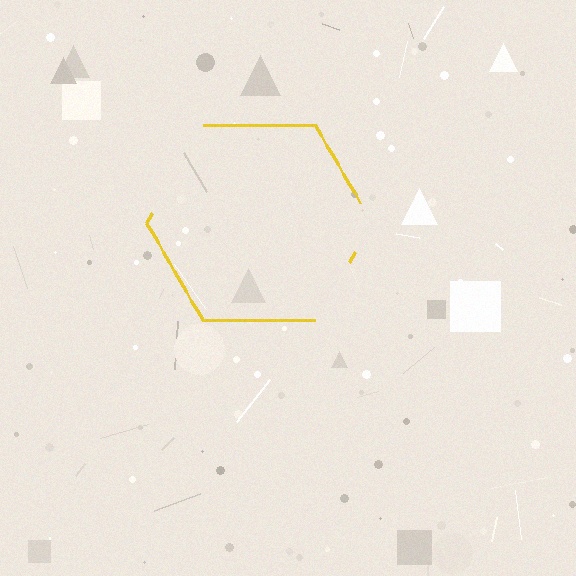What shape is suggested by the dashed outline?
The dashed outline suggests a hexagon.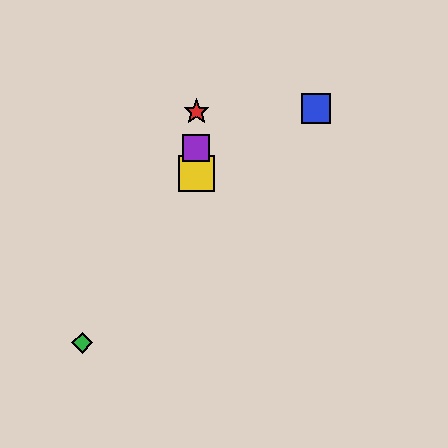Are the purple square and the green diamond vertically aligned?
No, the purple square is at x≈196 and the green diamond is at x≈82.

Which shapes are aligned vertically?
The red star, the yellow square, the purple square are aligned vertically.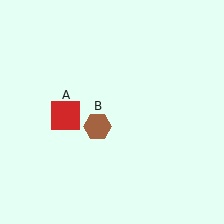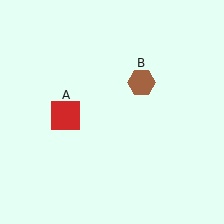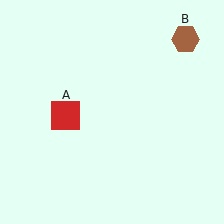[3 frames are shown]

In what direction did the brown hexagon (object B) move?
The brown hexagon (object B) moved up and to the right.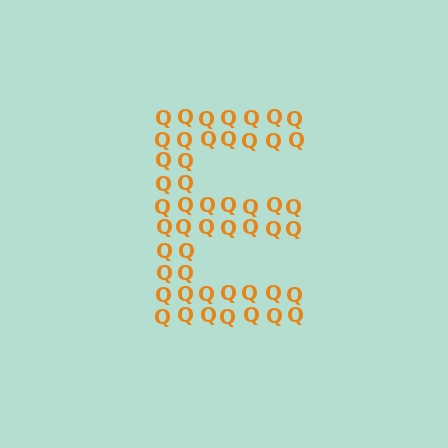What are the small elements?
The small elements are letter Q's.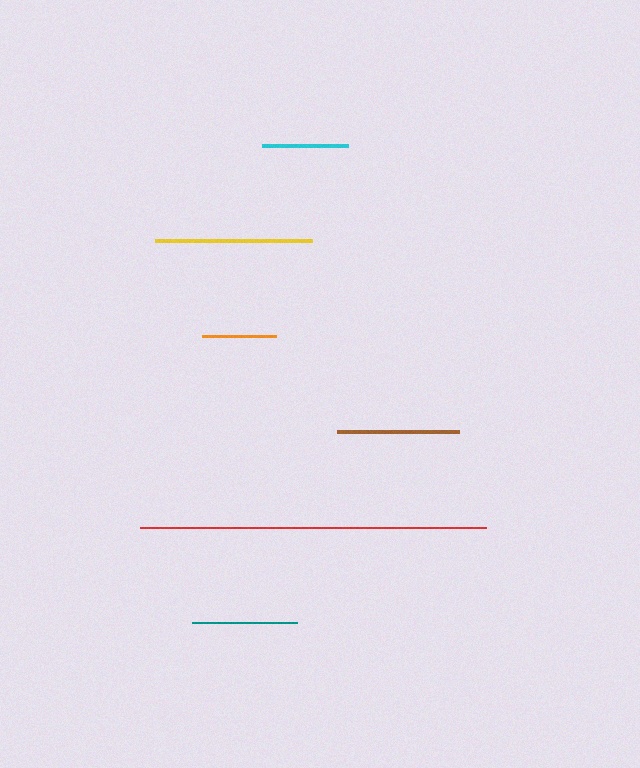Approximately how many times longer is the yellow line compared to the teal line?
The yellow line is approximately 1.5 times the length of the teal line.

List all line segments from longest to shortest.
From longest to shortest: red, yellow, brown, teal, cyan, orange.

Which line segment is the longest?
The red line is the longest at approximately 346 pixels.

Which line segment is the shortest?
The orange line is the shortest at approximately 74 pixels.